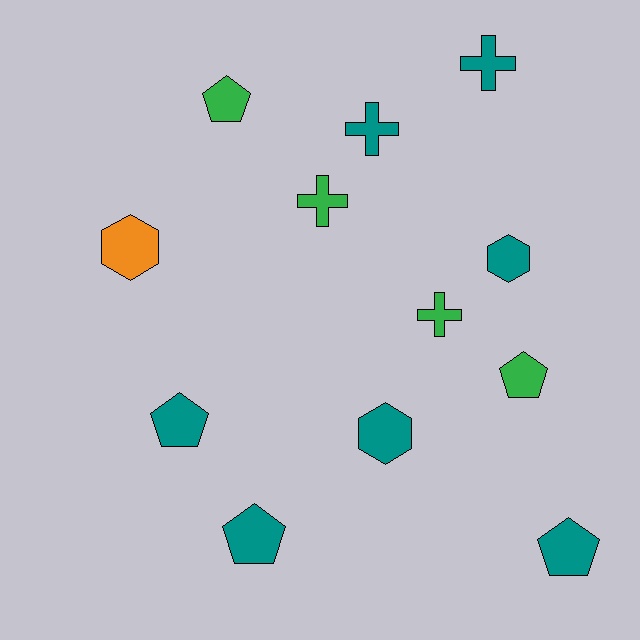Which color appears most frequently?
Teal, with 7 objects.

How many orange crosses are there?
There are no orange crosses.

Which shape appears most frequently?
Pentagon, with 5 objects.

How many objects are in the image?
There are 12 objects.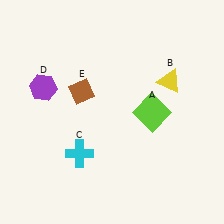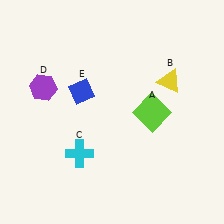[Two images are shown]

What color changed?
The diamond (E) changed from brown in Image 1 to blue in Image 2.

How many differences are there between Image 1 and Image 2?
There is 1 difference between the two images.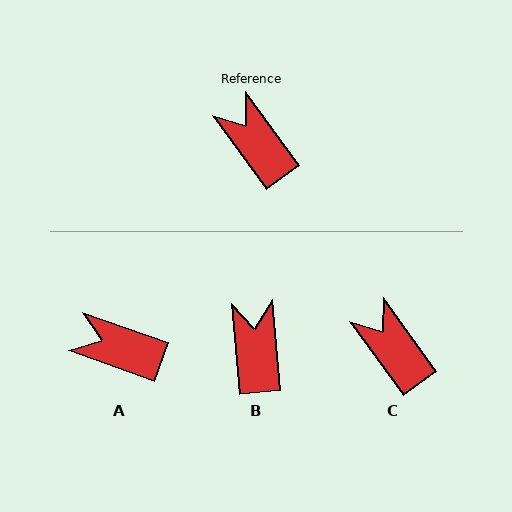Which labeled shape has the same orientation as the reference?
C.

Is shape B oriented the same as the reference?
No, it is off by about 31 degrees.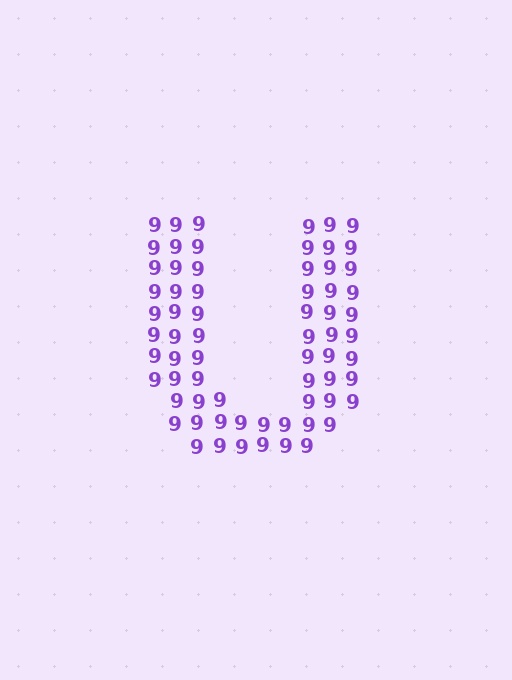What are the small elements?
The small elements are digit 9's.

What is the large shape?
The large shape is the letter U.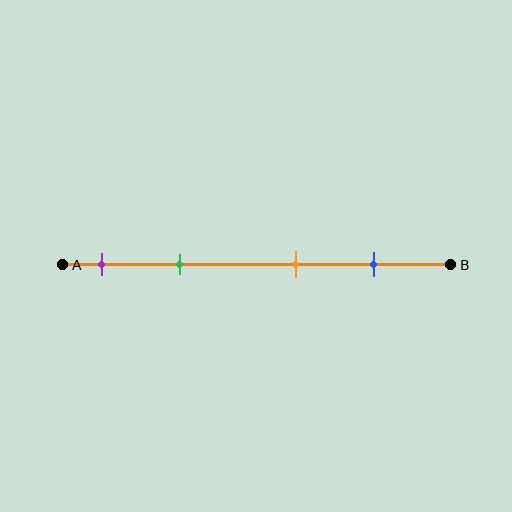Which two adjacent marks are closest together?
The purple and green marks are the closest adjacent pair.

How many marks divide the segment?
There are 4 marks dividing the segment.